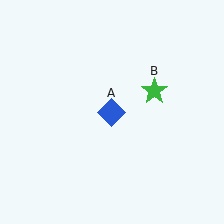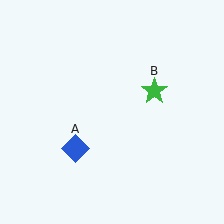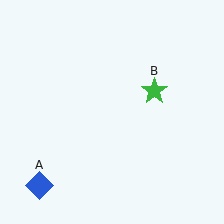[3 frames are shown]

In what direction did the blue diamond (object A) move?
The blue diamond (object A) moved down and to the left.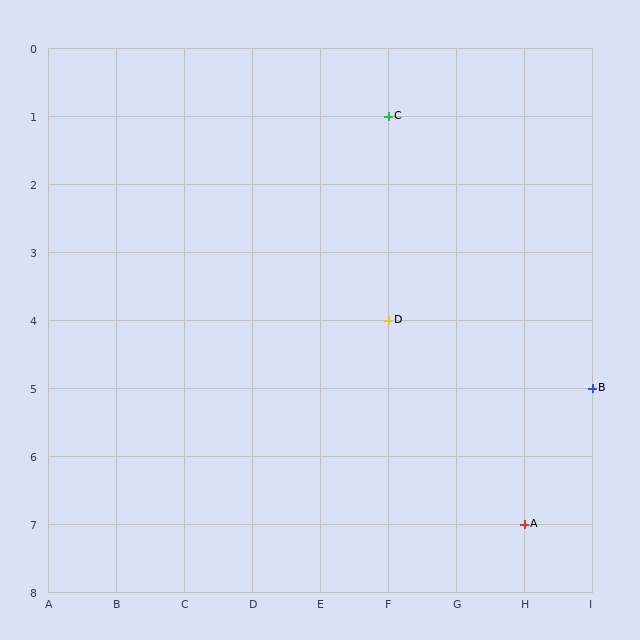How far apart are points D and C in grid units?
Points D and C are 3 rows apart.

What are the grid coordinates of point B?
Point B is at grid coordinates (I, 5).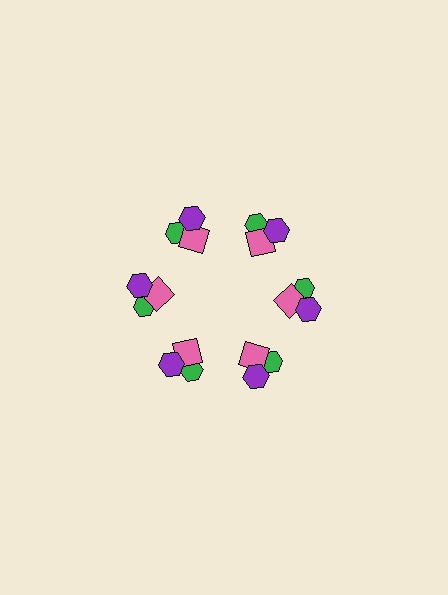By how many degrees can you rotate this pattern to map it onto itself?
The pattern maps onto itself every 60 degrees of rotation.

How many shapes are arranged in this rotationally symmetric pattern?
There are 18 shapes, arranged in 6 groups of 3.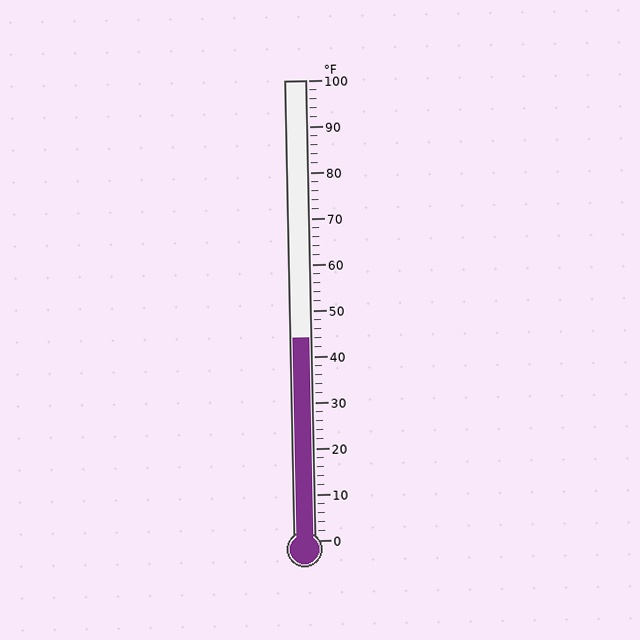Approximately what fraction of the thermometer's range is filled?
The thermometer is filled to approximately 45% of its range.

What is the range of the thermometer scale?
The thermometer scale ranges from 0°F to 100°F.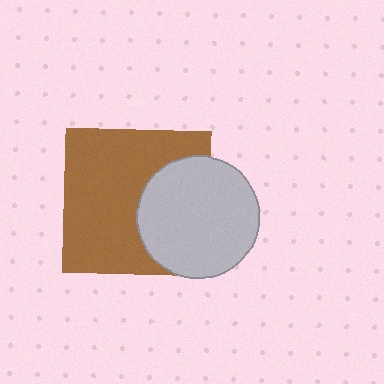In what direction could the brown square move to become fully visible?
The brown square could move left. That would shift it out from behind the light gray circle entirely.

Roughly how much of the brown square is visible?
Most of it is visible (roughly 66%).